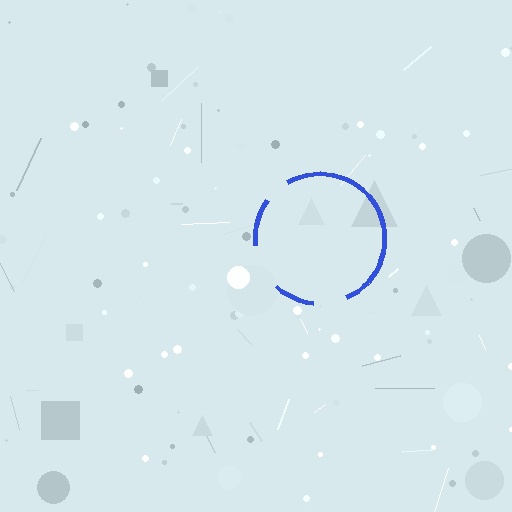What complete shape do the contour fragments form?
The contour fragments form a circle.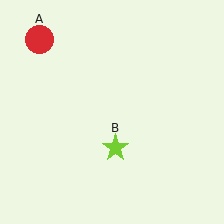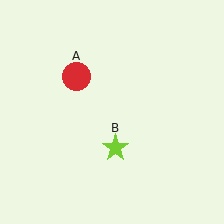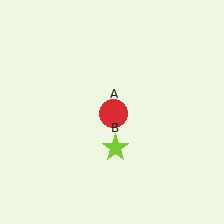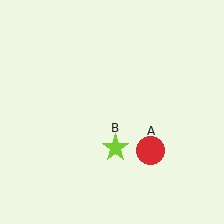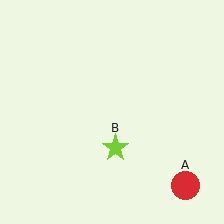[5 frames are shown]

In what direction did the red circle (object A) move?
The red circle (object A) moved down and to the right.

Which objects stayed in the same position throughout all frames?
Lime star (object B) remained stationary.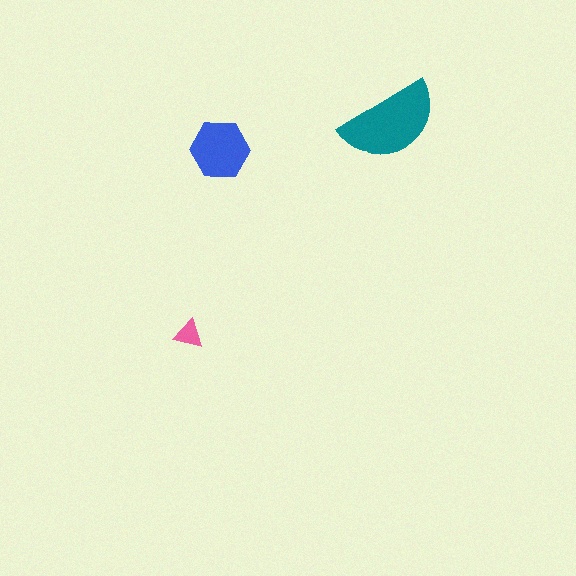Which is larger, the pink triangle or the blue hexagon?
The blue hexagon.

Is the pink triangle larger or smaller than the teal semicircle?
Smaller.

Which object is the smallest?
The pink triangle.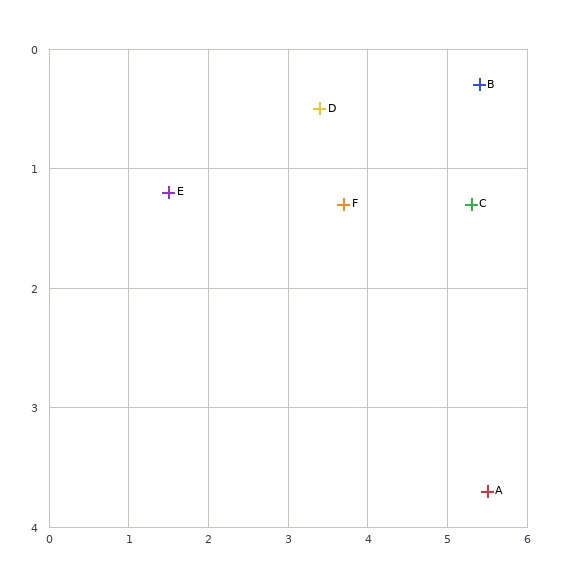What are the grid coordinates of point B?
Point B is at approximately (5.4, 0.3).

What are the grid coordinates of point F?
Point F is at approximately (3.7, 1.3).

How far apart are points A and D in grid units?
Points A and D are about 3.8 grid units apart.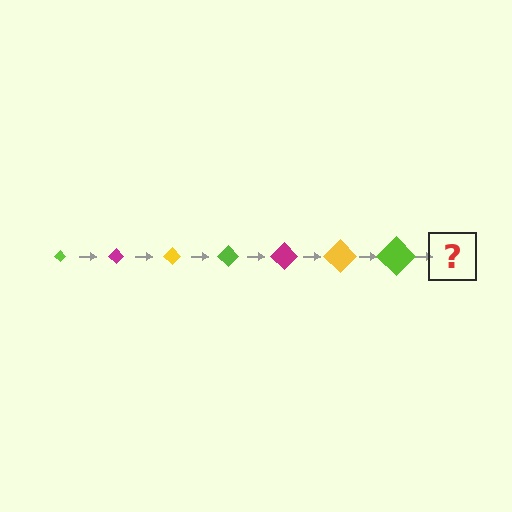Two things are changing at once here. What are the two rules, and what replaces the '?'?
The two rules are that the diamond grows larger each step and the color cycles through lime, magenta, and yellow. The '?' should be a magenta diamond, larger than the previous one.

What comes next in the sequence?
The next element should be a magenta diamond, larger than the previous one.